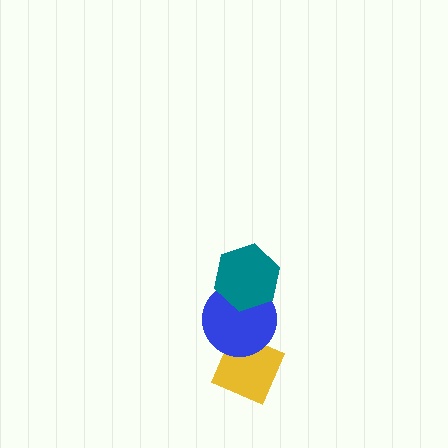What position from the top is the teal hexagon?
The teal hexagon is 1st from the top.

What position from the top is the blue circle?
The blue circle is 2nd from the top.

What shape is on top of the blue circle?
The teal hexagon is on top of the blue circle.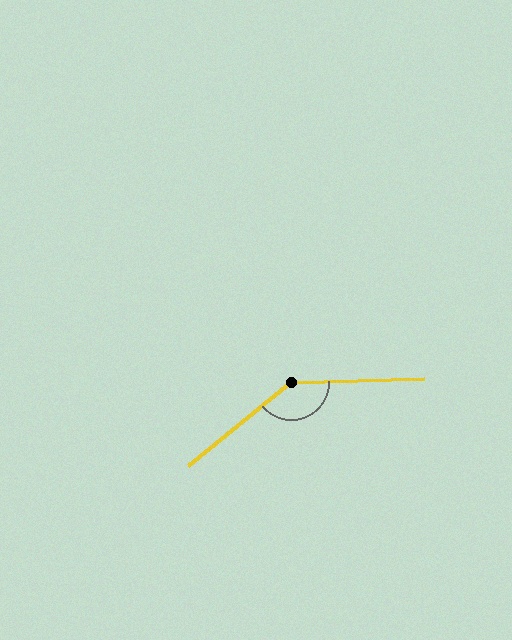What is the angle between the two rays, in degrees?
Approximately 143 degrees.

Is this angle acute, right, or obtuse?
It is obtuse.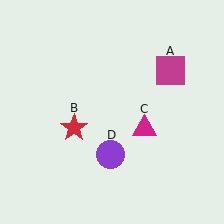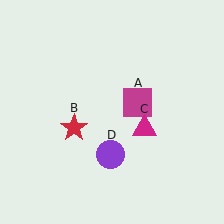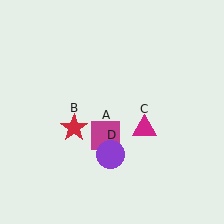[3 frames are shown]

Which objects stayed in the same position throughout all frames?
Red star (object B) and magenta triangle (object C) and purple circle (object D) remained stationary.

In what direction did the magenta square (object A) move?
The magenta square (object A) moved down and to the left.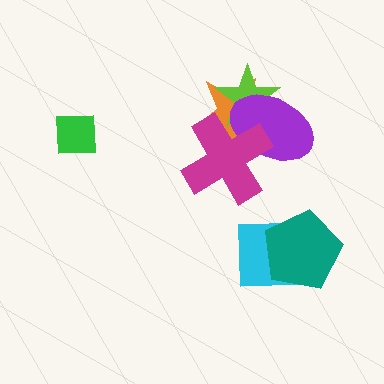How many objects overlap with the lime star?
3 objects overlap with the lime star.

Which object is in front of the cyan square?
The teal pentagon is in front of the cyan square.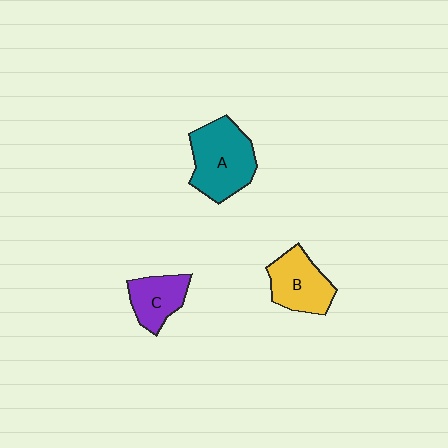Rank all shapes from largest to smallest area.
From largest to smallest: A (teal), B (yellow), C (purple).